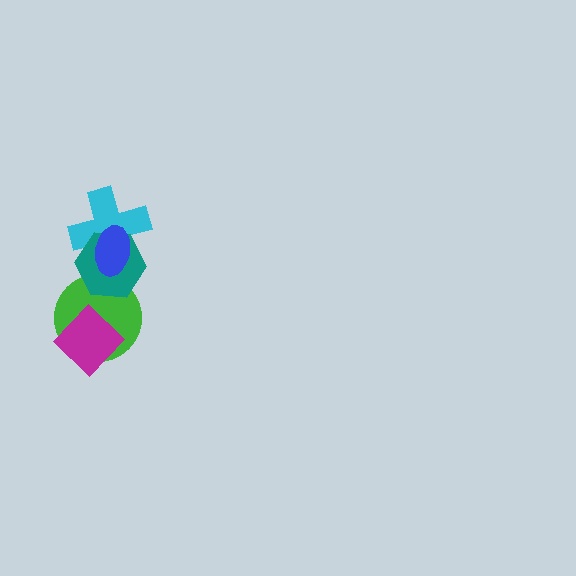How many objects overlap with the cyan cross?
2 objects overlap with the cyan cross.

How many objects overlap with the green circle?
2 objects overlap with the green circle.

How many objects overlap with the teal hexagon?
3 objects overlap with the teal hexagon.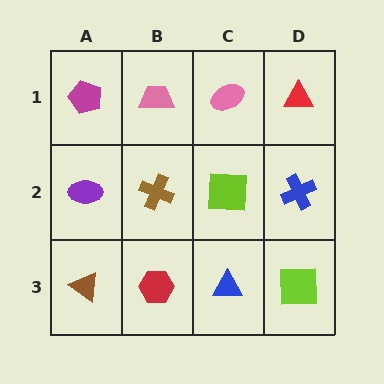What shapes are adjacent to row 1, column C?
A lime square (row 2, column C), a pink trapezoid (row 1, column B), a red triangle (row 1, column D).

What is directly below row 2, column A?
A brown triangle.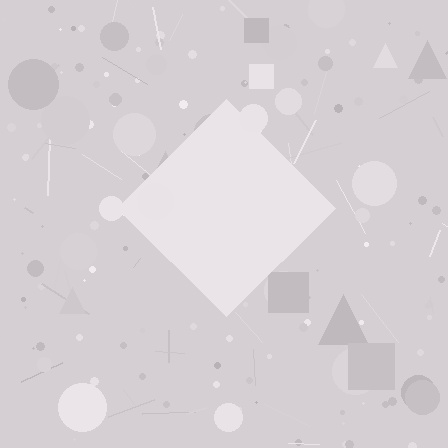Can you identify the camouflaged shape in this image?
The camouflaged shape is a diamond.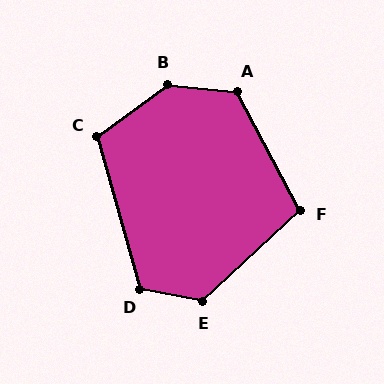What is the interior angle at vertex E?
Approximately 126 degrees (obtuse).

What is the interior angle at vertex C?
Approximately 111 degrees (obtuse).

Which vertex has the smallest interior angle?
F, at approximately 105 degrees.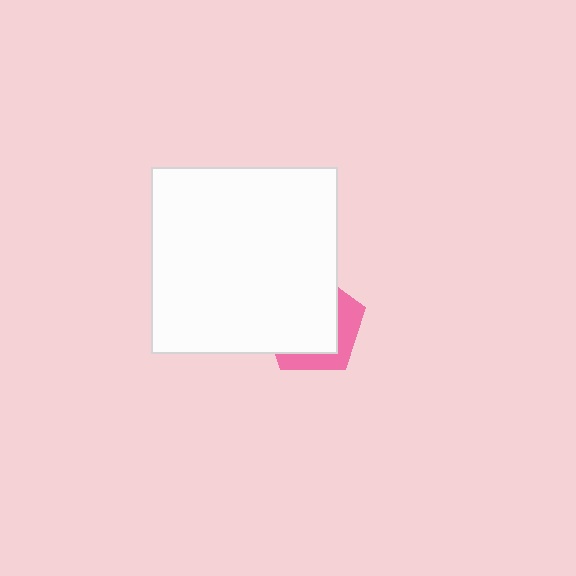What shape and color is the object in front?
The object in front is a white square.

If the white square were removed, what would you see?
You would see the complete pink pentagon.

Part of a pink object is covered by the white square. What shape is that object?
It is a pentagon.